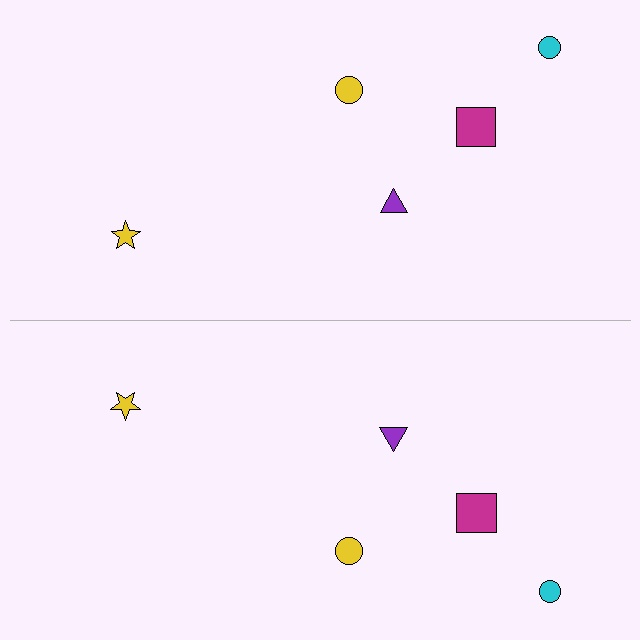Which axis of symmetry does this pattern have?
The pattern has a horizontal axis of symmetry running through the center of the image.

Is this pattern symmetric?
Yes, this pattern has bilateral (reflection) symmetry.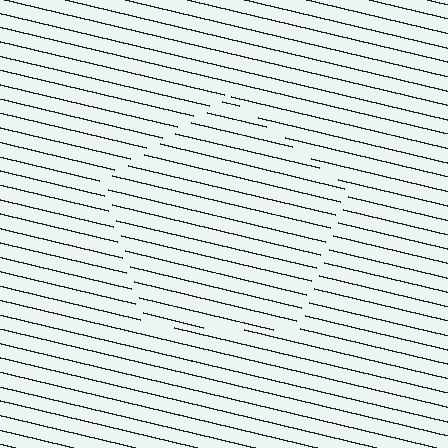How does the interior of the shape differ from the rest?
The interior of the shape contains the same grating, shifted by half a period — the contour is defined by the phase discontinuity where line-ends from the inner and outer gratings abut.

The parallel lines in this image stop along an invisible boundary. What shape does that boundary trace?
An illusory pentagon. The interior of the shape contains the same grating, shifted by half a period — the contour is defined by the phase discontinuity where line-ends from the inner and outer gratings abut.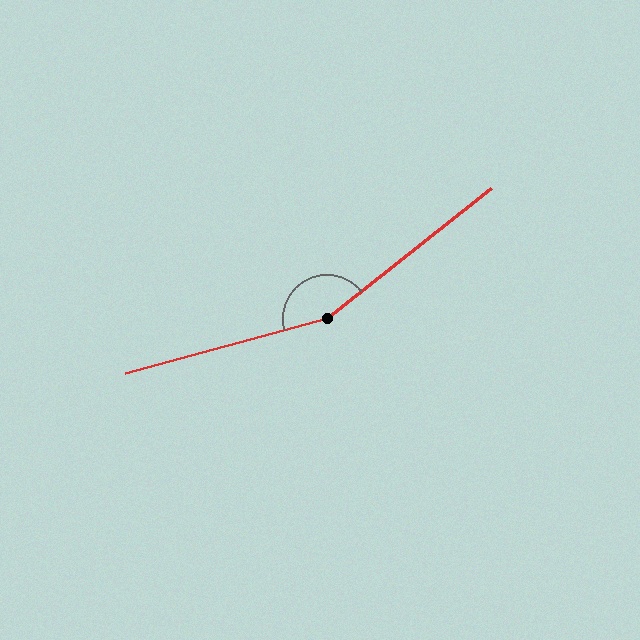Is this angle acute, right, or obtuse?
It is obtuse.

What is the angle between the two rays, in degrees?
Approximately 157 degrees.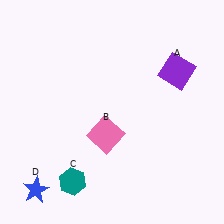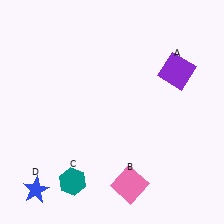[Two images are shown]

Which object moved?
The pink square (B) moved down.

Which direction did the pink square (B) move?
The pink square (B) moved down.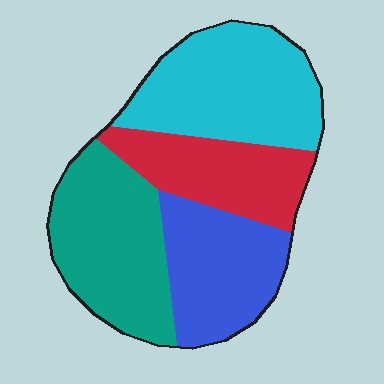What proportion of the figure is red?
Red covers 20% of the figure.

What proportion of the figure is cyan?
Cyan takes up between a quarter and a half of the figure.